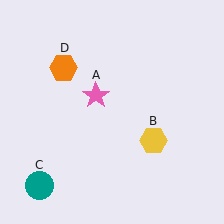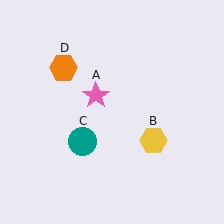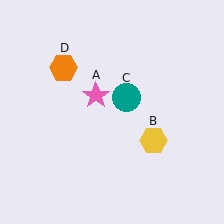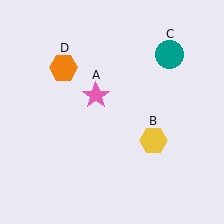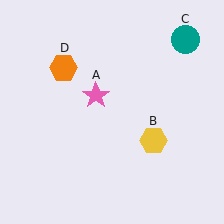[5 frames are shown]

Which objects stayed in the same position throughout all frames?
Pink star (object A) and yellow hexagon (object B) and orange hexagon (object D) remained stationary.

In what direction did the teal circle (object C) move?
The teal circle (object C) moved up and to the right.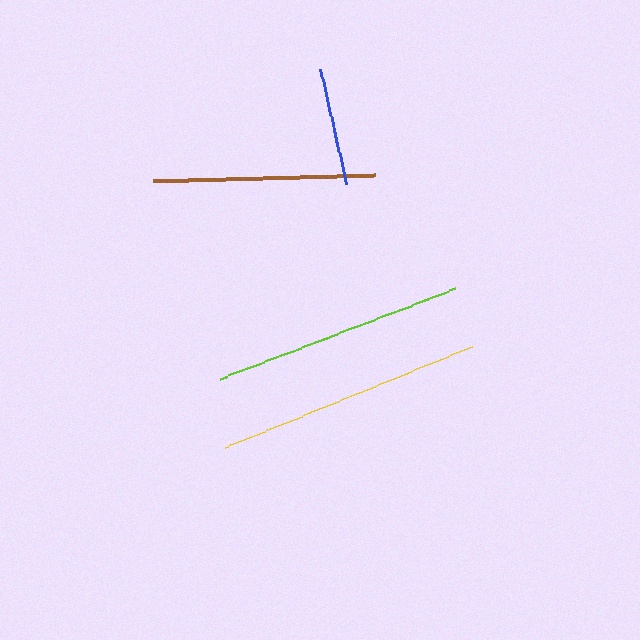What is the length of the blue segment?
The blue segment is approximately 119 pixels long.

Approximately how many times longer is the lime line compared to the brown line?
The lime line is approximately 1.1 times the length of the brown line.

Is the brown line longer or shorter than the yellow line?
The yellow line is longer than the brown line.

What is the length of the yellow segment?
The yellow segment is approximately 266 pixels long.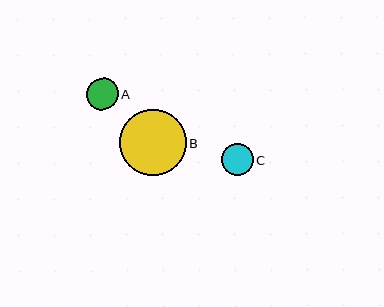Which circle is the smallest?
Circle C is the smallest with a size of approximately 31 pixels.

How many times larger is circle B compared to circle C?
Circle B is approximately 2.1 times the size of circle C.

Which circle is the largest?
Circle B is the largest with a size of approximately 67 pixels.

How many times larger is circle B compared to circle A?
Circle B is approximately 2.1 times the size of circle A.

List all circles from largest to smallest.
From largest to smallest: B, A, C.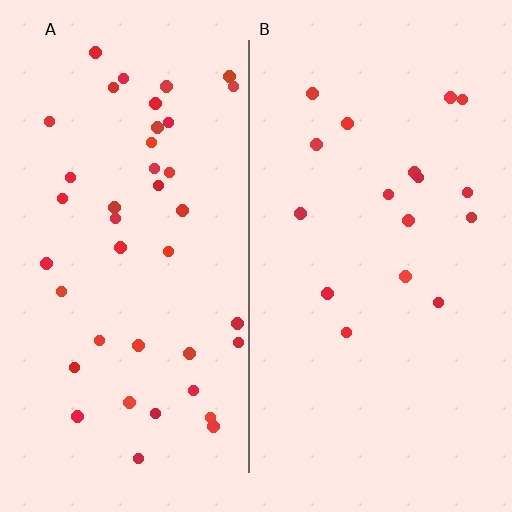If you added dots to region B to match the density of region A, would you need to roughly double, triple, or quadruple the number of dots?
Approximately double.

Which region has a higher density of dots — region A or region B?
A (the left).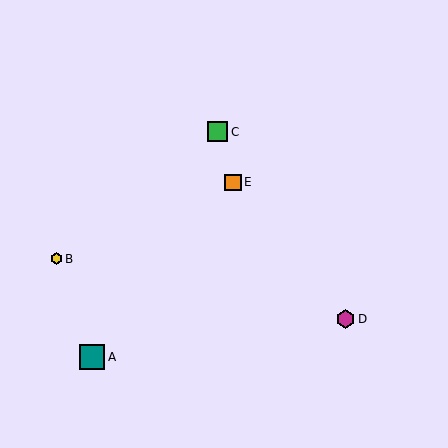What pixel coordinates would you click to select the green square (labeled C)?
Click at (218, 132) to select the green square C.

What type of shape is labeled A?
Shape A is a teal square.